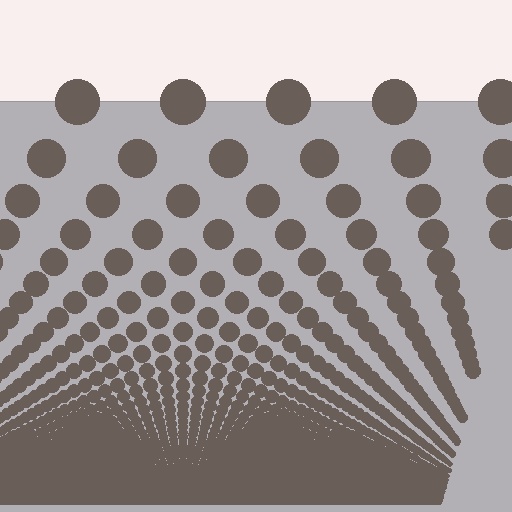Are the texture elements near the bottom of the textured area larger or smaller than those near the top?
Smaller. The gradient is inverted — elements near the bottom are smaller and denser.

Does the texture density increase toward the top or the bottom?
Density increases toward the bottom.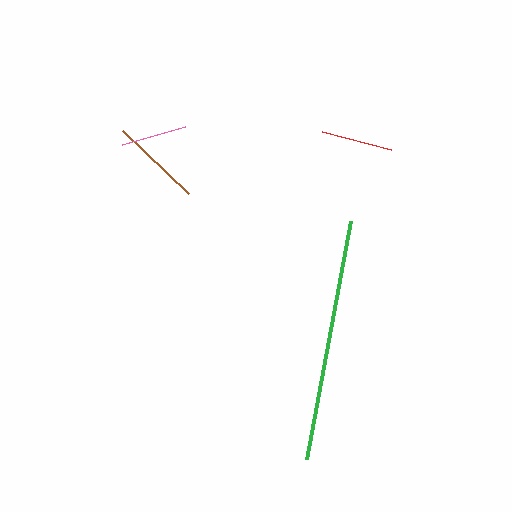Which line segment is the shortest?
The pink line is the shortest at approximately 66 pixels.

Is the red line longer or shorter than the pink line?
The red line is longer than the pink line.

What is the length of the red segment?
The red segment is approximately 71 pixels long.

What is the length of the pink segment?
The pink segment is approximately 66 pixels long.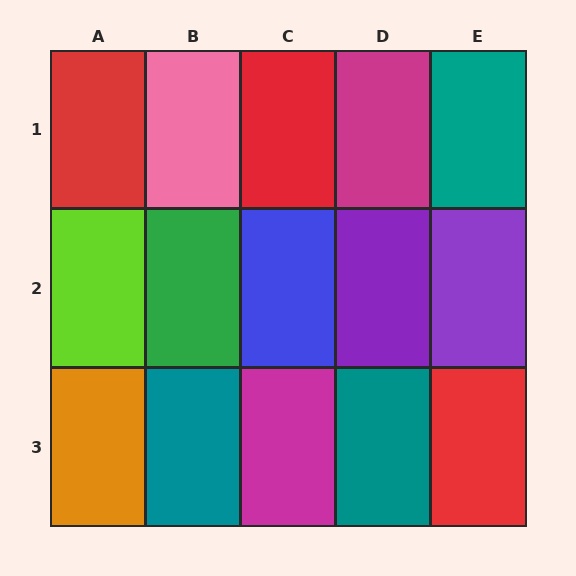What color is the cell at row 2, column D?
Purple.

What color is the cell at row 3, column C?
Magenta.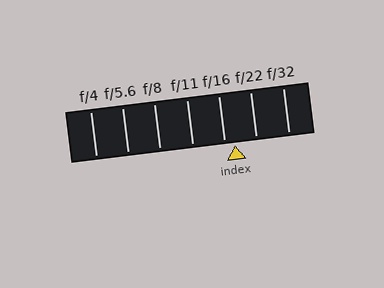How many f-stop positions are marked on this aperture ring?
There are 7 f-stop positions marked.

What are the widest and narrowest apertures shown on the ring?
The widest aperture shown is f/4 and the narrowest is f/32.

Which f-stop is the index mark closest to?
The index mark is closest to f/16.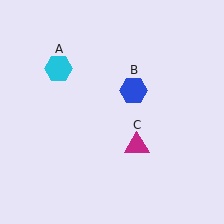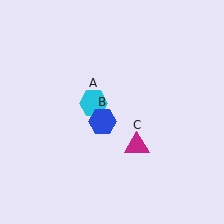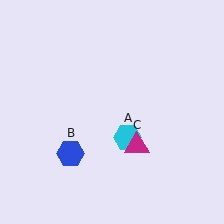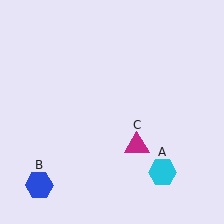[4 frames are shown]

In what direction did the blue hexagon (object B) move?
The blue hexagon (object B) moved down and to the left.